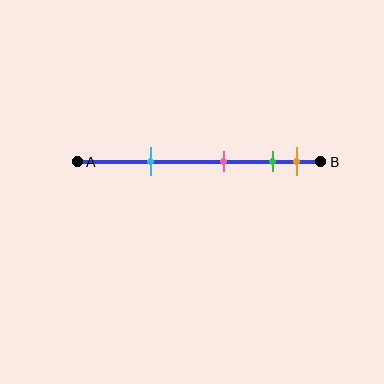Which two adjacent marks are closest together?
The green and orange marks are the closest adjacent pair.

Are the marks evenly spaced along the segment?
No, the marks are not evenly spaced.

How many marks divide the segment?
There are 4 marks dividing the segment.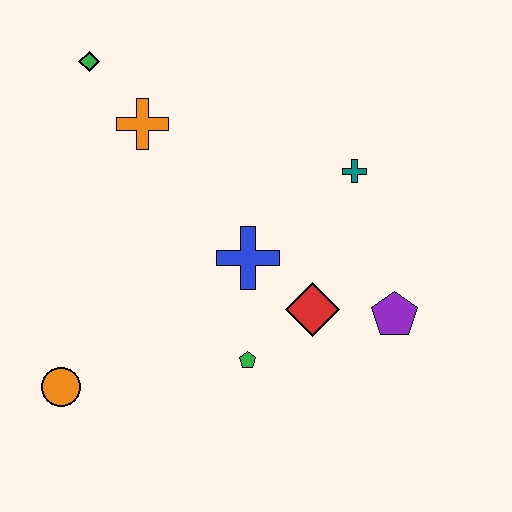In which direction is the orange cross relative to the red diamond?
The orange cross is above the red diamond.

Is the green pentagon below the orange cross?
Yes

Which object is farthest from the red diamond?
The green diamond is farthest from the red diamond.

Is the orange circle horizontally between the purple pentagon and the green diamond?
No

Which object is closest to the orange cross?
The green diamond is closest to the orange cross.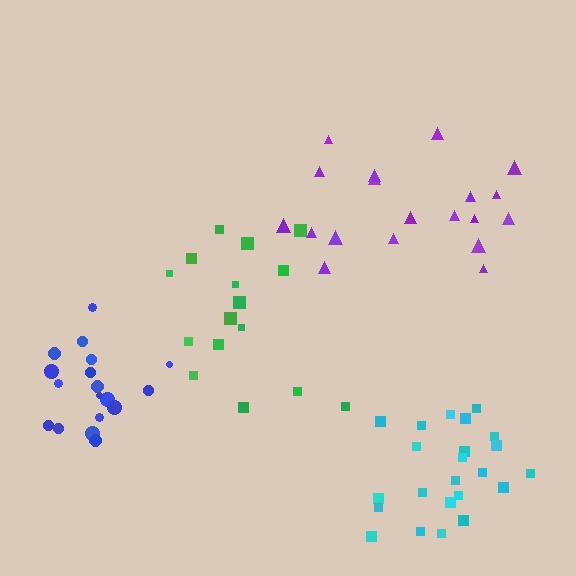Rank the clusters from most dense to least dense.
blue, cyan, purple, green.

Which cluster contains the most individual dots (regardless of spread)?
Cyan (23).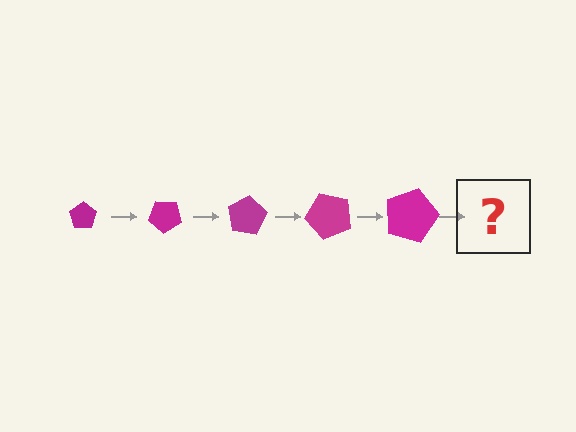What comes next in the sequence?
The next element should be a pentagon, larger than the previous one and rotated 200 degrees from the start.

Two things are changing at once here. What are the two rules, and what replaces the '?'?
The two rules are that the pentagon grows larger each step and it rotates 40 degrees each step. The '?' should be a pentagon, larger than the previous one and rotated 200 degrees from the start.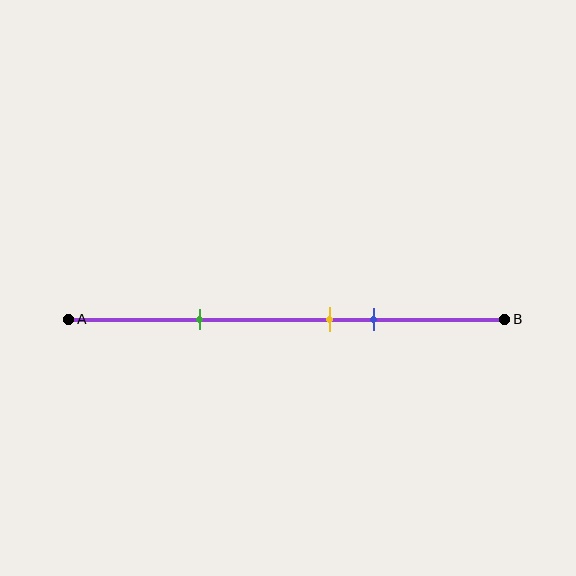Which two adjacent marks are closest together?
The yellow and blue marks are the closest adjacent pair.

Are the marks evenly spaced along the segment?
No, the marks are not evenly spaced.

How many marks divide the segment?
There are 3 marks dividing the segment.